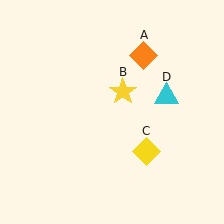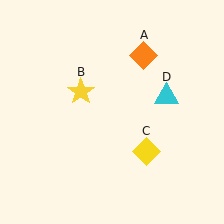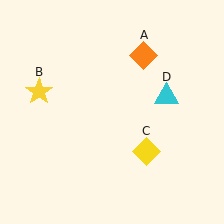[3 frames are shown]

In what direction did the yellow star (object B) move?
The yellow star (object B) moved left.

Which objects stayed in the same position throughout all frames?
Orange diamond (object A) and yellow diamond (object C) and cyan triangle (object D) remained stationary.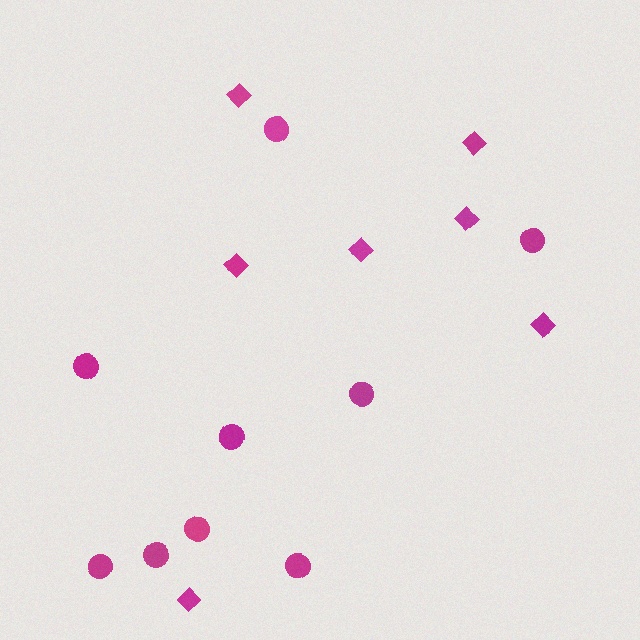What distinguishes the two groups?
There are 2 groups: one group of circles (9) and one group of diamonds (7).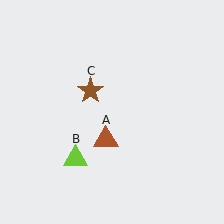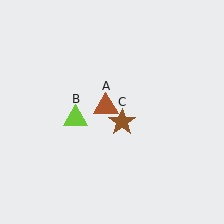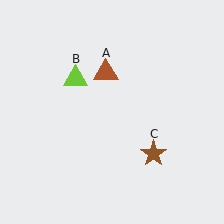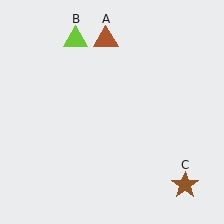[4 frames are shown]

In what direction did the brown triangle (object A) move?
The brown triangle (object A) moved up.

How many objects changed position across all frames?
3 objects changed position: brown triangle (object A), lime triangle (object B), brown star (object C).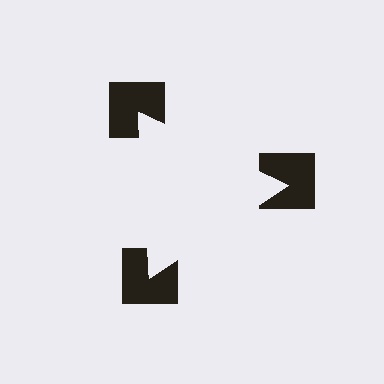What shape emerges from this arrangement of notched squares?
An illusory triangle — its edges are inferred from the aligned wedge cuts in the notched squares, not physically drawn.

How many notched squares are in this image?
There are 3 — one at each vertex of the illusory triangle.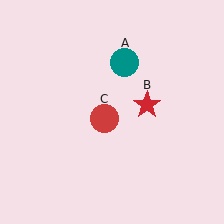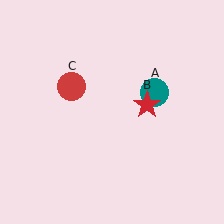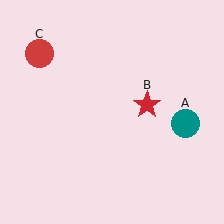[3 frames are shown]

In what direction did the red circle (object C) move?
The red circle (object C) moved up and to the left.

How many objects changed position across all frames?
2 objects changed position: teal circle (object A), red circle (object C).